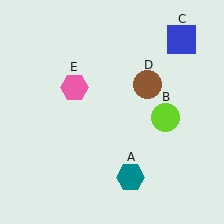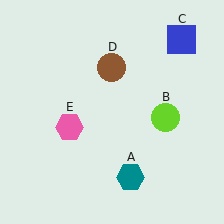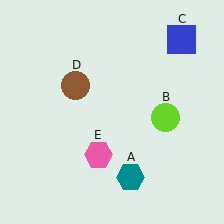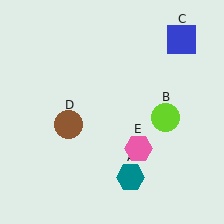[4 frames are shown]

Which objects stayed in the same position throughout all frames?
Teal hexagon (object A) and lime circle (object B) and blue square (object C) remained stationary.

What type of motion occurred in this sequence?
The brown circle (object D), pink hexagon (object E) rotated counterclockwise around the center of the scene.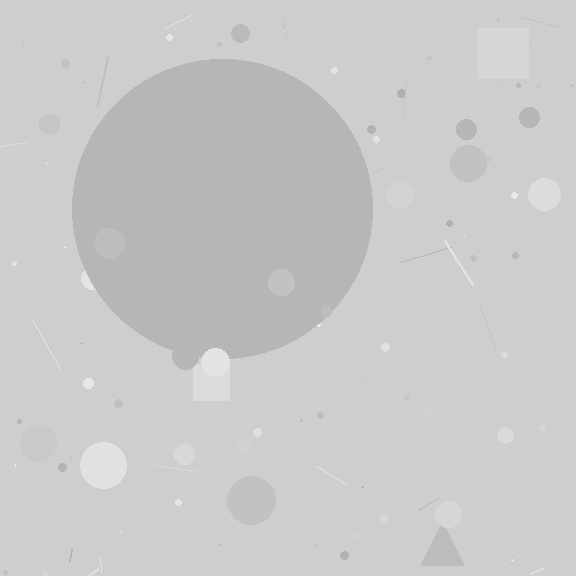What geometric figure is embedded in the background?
A circle is embedded in the background.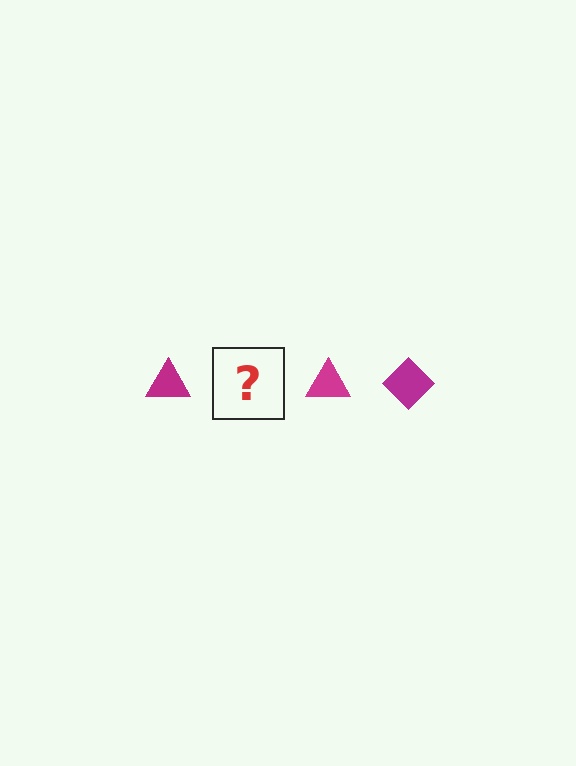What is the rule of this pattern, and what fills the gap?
The rule is that the pattern cycles through triangle, diamond shapes in magenta. The gap should be filled with a magenta diamond.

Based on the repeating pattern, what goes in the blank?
The blank should be a magenta diamond.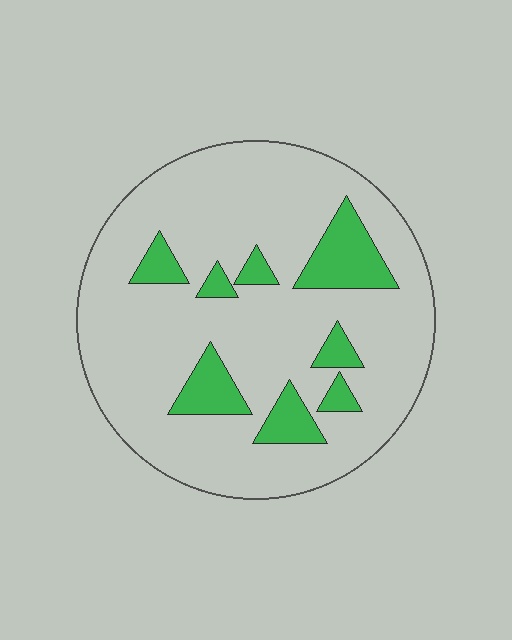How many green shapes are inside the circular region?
8.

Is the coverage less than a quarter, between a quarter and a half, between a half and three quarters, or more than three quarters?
Less than a quarter.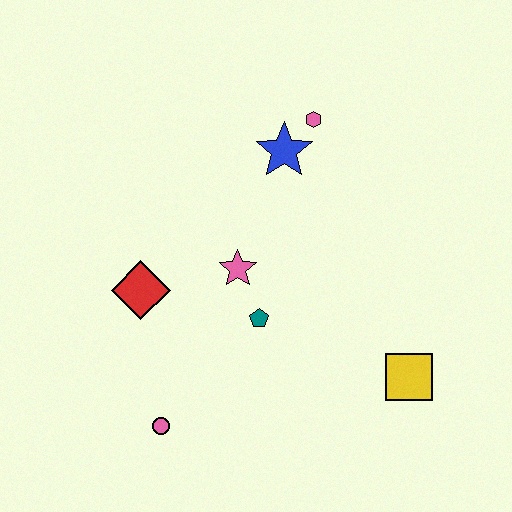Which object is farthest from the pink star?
The yellow square is farthest from the pink star.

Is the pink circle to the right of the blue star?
No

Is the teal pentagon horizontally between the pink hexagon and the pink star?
Yes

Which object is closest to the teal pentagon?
The pink star is closest to the teal pentagon.